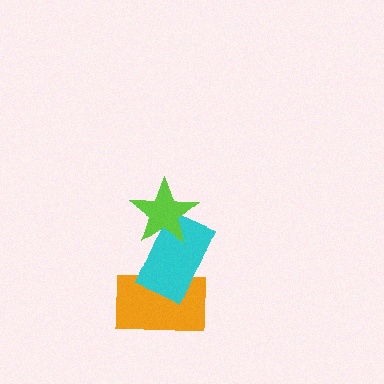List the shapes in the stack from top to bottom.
From top to bottom: the lime star, the cyan rectangle, the orange rectangle.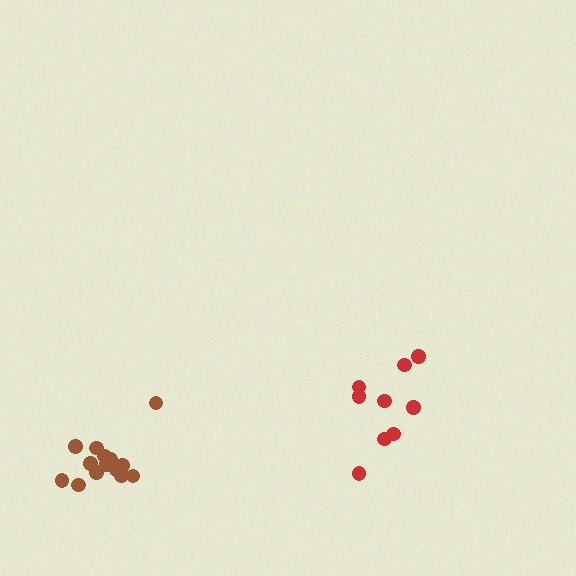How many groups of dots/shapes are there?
There are 2 groups.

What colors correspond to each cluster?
The clusters are colored: brown, red.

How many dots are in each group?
Group 1: 14 dots, Group 2: 9 dots (23 total).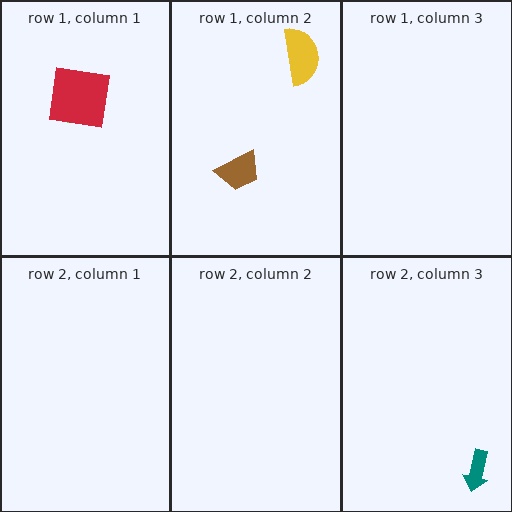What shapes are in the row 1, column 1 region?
The lime ellipse, the red square.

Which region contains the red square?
The row 1, column 1 region.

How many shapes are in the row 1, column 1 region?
2.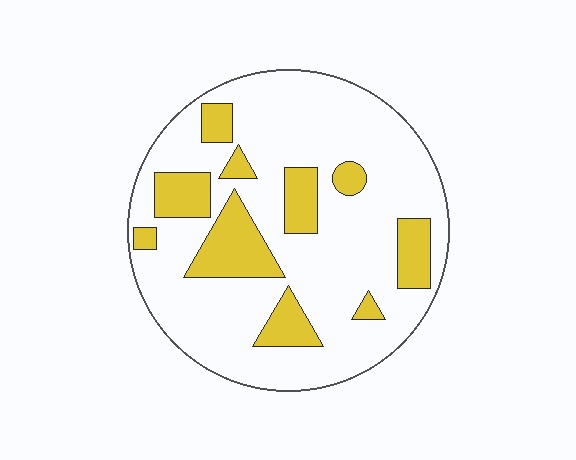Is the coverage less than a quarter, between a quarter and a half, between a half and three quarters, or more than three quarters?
Less than a quarter.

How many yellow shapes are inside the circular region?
10.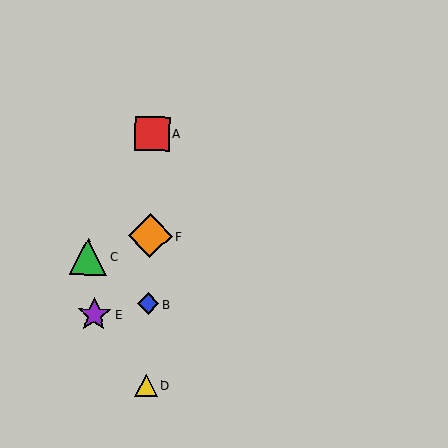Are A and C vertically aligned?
No, A is at x≈152 and C is at x≈88.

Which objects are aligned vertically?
Objects A, B, D, F are aligned vertically.